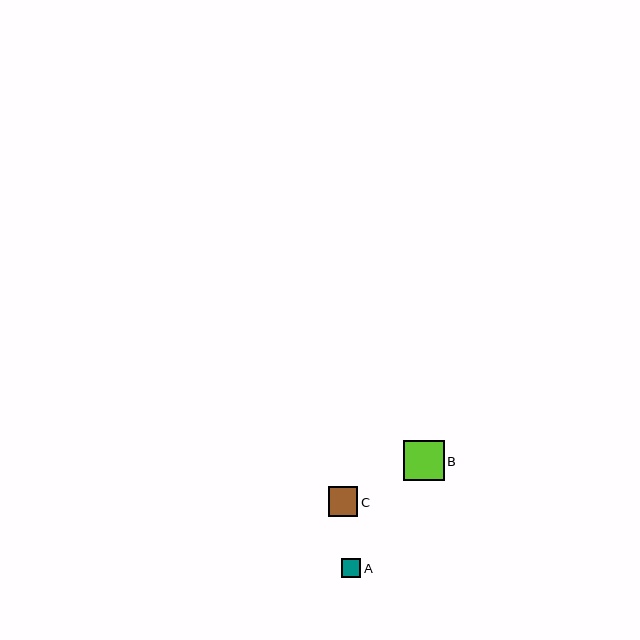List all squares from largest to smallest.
From largest to smallest: B, C, A.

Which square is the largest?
Square B is the largest with a size of approximately 40 pixels.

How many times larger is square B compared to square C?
Square B is approximately 1.4 times the size of square C.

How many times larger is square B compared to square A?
Square B is approximately 2.1 times the size of square A.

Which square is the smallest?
Square A is the smallest with a size of approximately 19 pixels.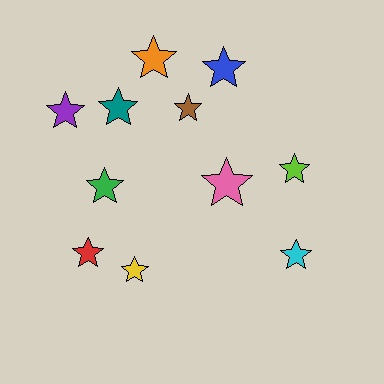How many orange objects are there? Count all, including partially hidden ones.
There is 1 orange object.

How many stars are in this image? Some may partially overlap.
There are 11 stars.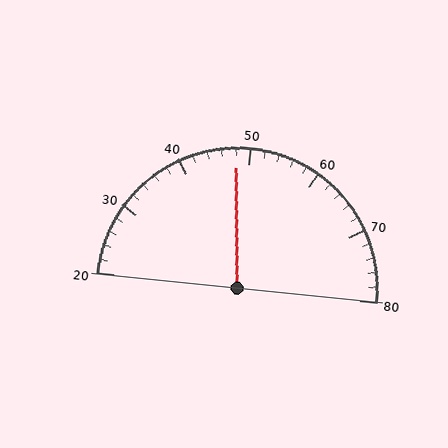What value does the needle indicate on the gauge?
The needle indicates approximately 48.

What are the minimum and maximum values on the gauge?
The gauge ranges from 20 to 80.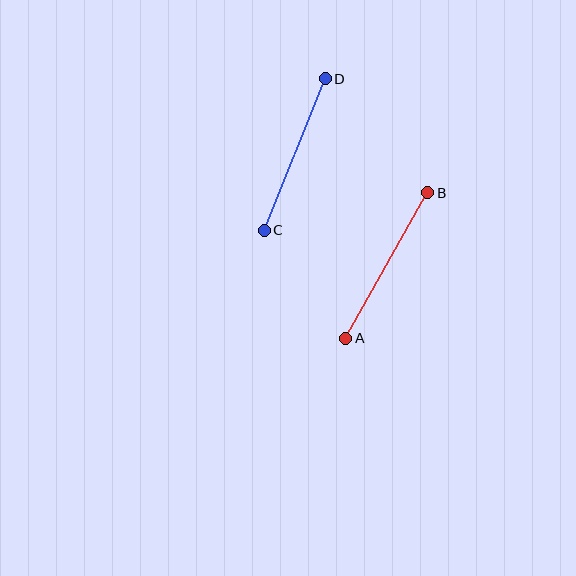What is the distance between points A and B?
The distance is approximately 167 pixels.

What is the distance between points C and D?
The distance is approximately 164 pixels.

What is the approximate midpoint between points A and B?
The midpoint is at approximately (387, 266) pixels.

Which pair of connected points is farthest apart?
Points A and B are farthest apart.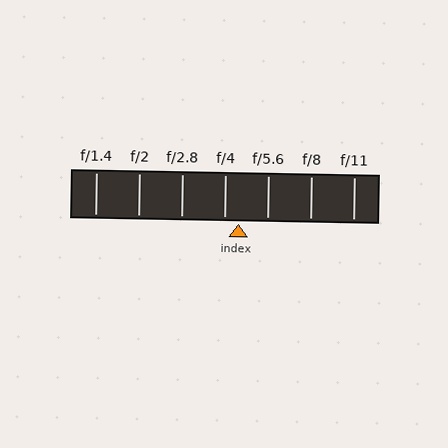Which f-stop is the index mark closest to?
The index mark is closest to f/4.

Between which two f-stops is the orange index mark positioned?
The index mark is between f/4 and f/5.6.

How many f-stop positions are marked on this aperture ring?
There are 7 f-stop positions marked.